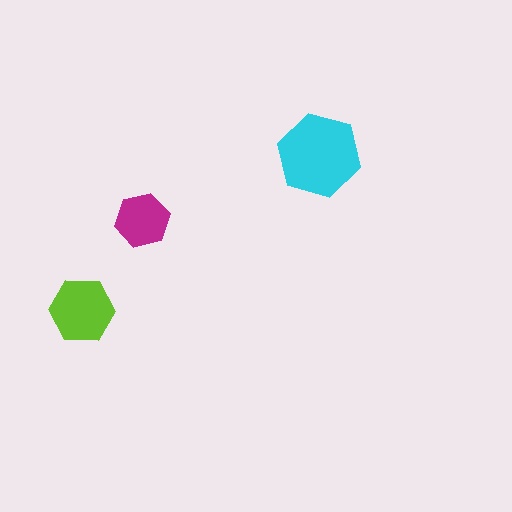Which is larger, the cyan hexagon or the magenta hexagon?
The cyan one.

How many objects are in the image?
There are 3 objects in the image.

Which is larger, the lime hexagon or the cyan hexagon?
The cyan one.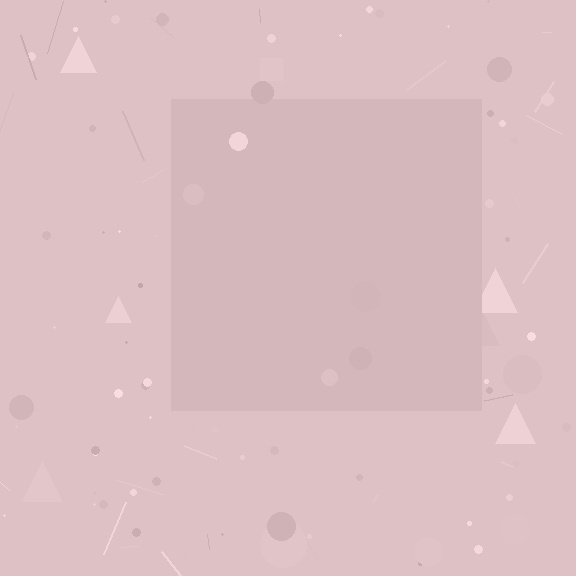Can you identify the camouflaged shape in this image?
The camouflaged shape is a square.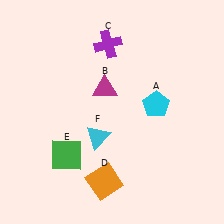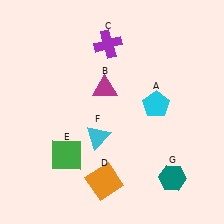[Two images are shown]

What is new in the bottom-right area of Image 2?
A teal hexagon (G) was added in the bottom-right area of Image 2.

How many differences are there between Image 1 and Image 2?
There is 1 difference between the two images.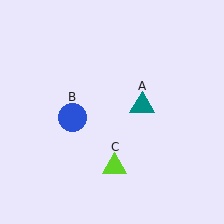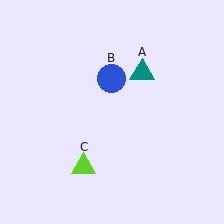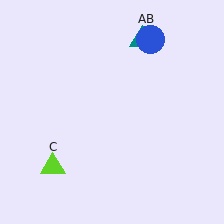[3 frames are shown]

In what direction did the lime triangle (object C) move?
The lime triangle (object C) moved left.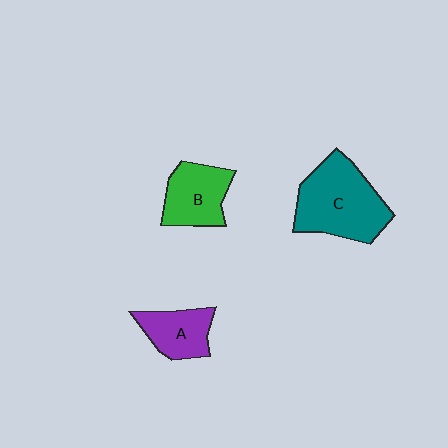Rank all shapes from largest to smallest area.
From largest to smallest: C (teal), B (green), A (purple).